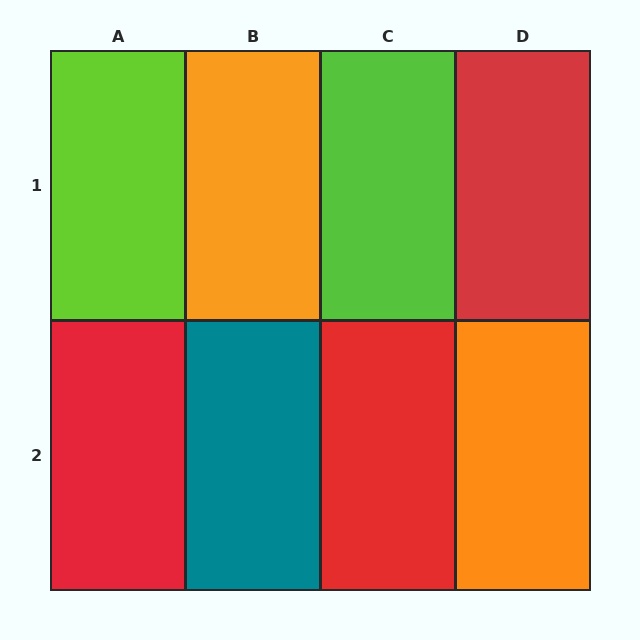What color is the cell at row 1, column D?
Red.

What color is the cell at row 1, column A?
Lime.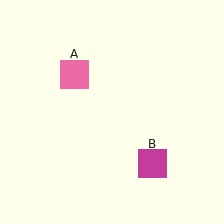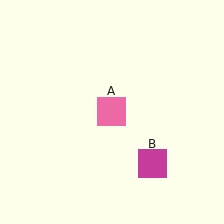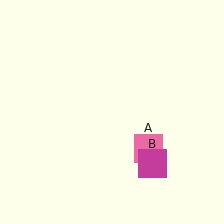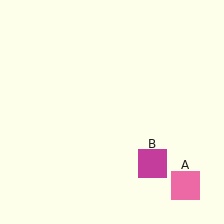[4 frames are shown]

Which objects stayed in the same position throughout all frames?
Magenta square (object B) remained stationary.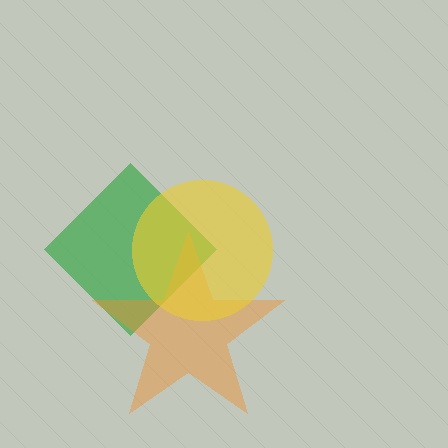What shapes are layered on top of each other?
The layered shapes are: a green diamond, an orange star, a yellow circle.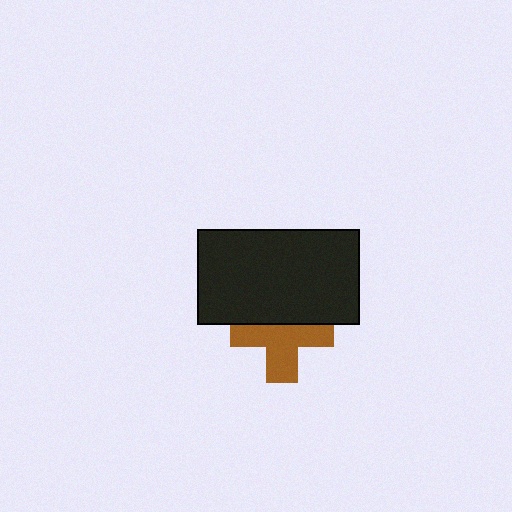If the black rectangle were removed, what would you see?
You would see the complete brown cross.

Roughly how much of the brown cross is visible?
About half of it is visible (roughly 61%).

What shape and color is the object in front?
The object in front is a black rectangle.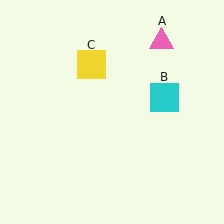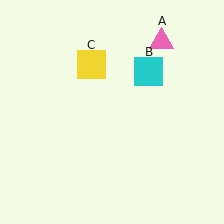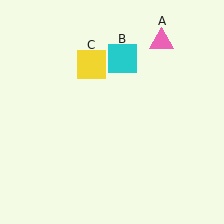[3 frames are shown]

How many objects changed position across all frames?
1 object changed position: cyan square (object B).